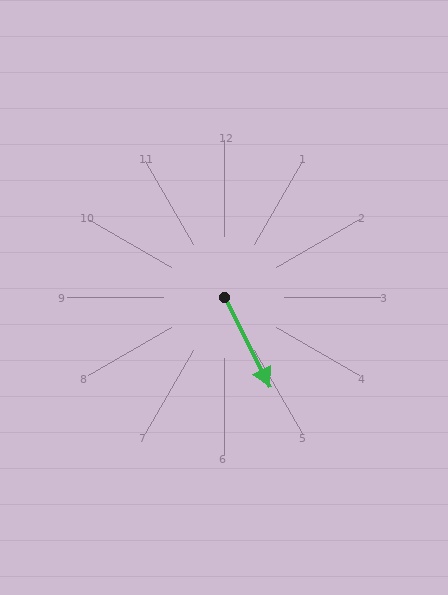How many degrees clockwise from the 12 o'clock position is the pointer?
Approximately 153 degrees.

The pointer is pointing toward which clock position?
Roughly 5 o'clock.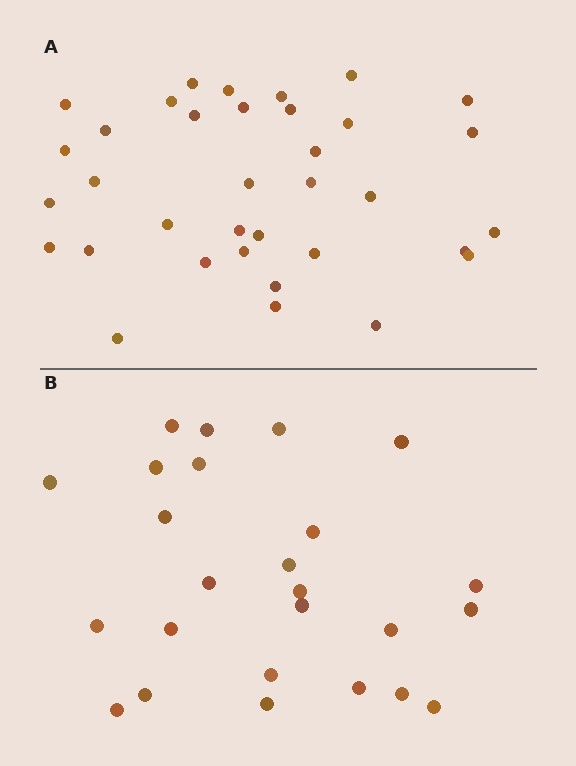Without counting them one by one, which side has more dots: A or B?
Region A (the top region) has more dots.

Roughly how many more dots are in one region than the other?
Region A has roughly 10 or so more dots than region B.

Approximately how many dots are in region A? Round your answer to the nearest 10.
About 40 dots. (The exact count is 35, which rounds to 40.)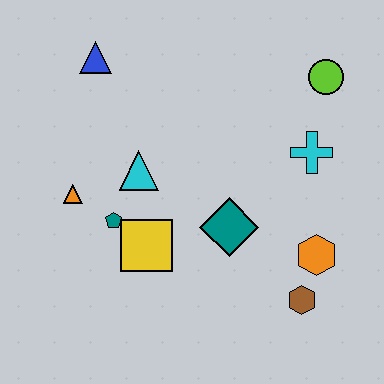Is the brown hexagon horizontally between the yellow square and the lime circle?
Yes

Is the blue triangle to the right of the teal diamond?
No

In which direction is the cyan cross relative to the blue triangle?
The cyan cross is to the right of the blue triangle.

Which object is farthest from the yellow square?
The lime circle is farthest from the yellow square.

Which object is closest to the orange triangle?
The teal pentagon is closest to the orange triangle.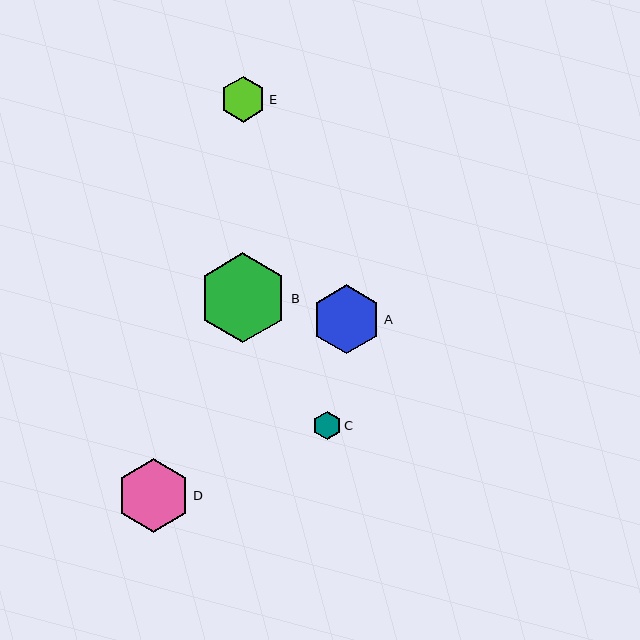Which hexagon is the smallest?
Hexagon C is the smallest with a size of approximately 28 pixels.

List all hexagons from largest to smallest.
From largest to smallest: B, D, A, E, C.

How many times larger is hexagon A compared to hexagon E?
Hexagon A is approximately 1.5 times the size of hexagon E.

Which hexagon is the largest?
Hexagon B is the largest with a size of approximately 90 pixels.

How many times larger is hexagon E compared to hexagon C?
Hexagon E is approximately 1.6 times the size of hexagon C.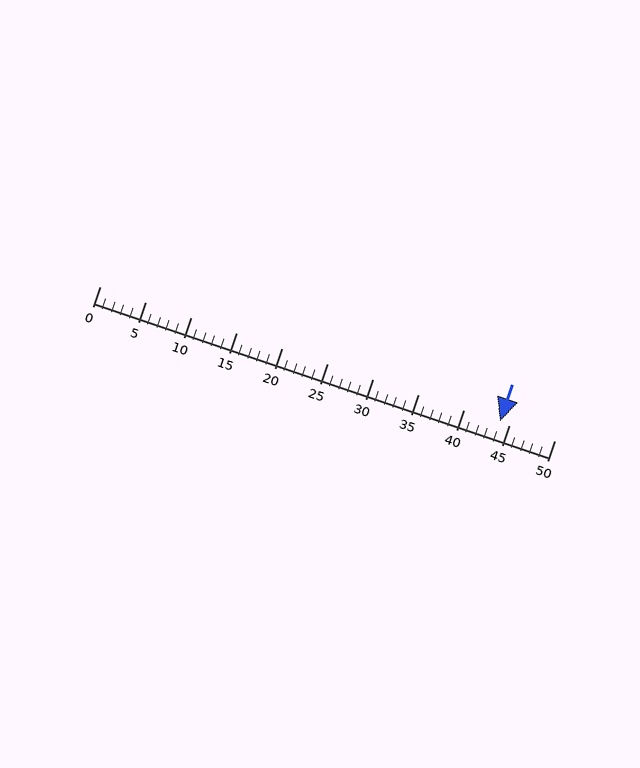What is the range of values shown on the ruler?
The ruler shows values from 0 to 50.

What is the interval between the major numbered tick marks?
The major tick marks are spaced 5 units apart.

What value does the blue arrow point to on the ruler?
The blue arrow points to approximately 44.